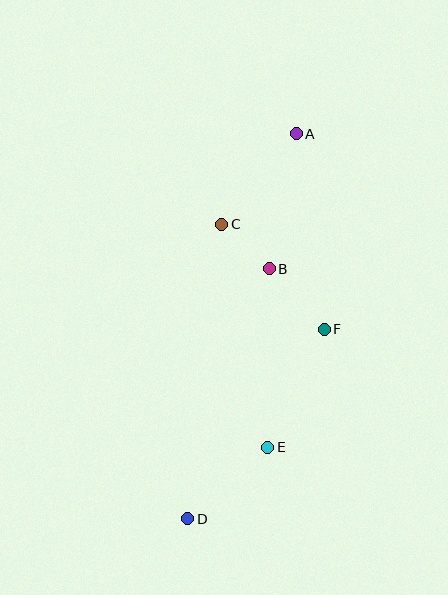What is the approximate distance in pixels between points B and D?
The distance between B and D is approximately 263 pixels.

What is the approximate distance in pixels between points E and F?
The distance between E and F is approximately 131 pixels.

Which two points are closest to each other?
Points B and C are closest to each other.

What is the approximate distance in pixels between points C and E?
The distance between C and E is approximately 228 pixels.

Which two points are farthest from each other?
Points A and D are farthest from each other.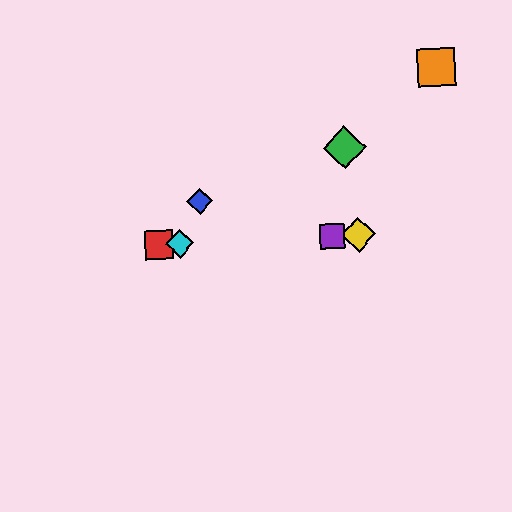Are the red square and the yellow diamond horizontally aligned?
Yes, both are at y≈245.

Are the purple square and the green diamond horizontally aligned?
No, the purple square is at y≈236 and the green diamond is at y≈148.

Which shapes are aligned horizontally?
The red square, the yellow diamond, the purple square, the cyan diamond are aligned horizontally.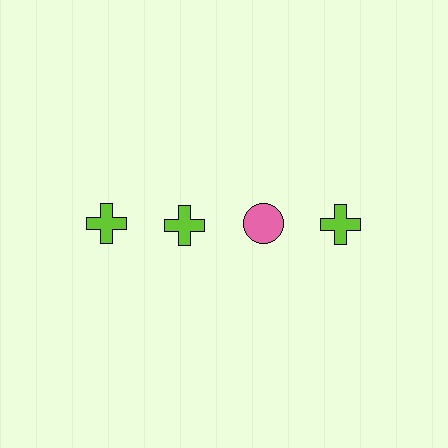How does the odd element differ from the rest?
It differs in both color (pink instead of lime) and shape (circle instead of cross).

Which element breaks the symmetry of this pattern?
The pink circle in the top row, center column breaks the symmetry. All other shapes are lime crosses.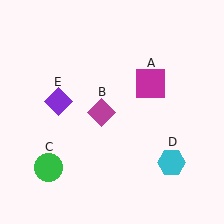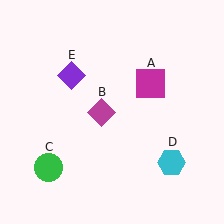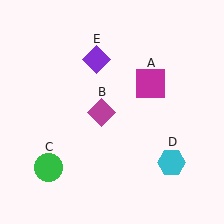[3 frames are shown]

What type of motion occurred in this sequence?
The purple diamond (object E) rotated clockwise around the center of the scene.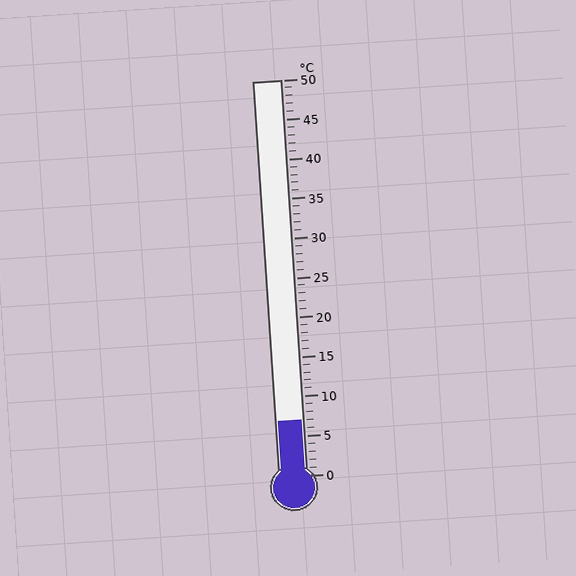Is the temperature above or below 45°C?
The temperature is below 45°C.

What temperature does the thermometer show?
The thermometer shows approximately 7°C.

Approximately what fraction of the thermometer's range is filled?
The thermometer is filled to approximately 15% of its range.